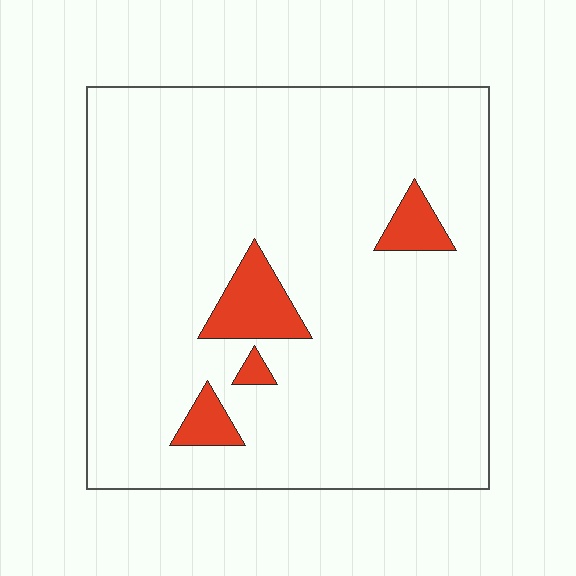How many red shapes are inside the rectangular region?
4.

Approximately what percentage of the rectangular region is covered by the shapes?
Approximately 10%.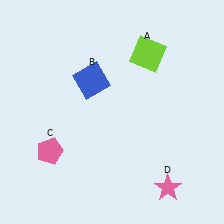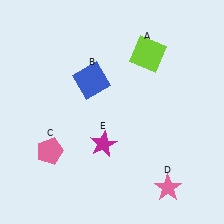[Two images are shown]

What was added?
A magenta star (E) was added in Image 2.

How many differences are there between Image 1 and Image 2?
There is 1 difference between the two images.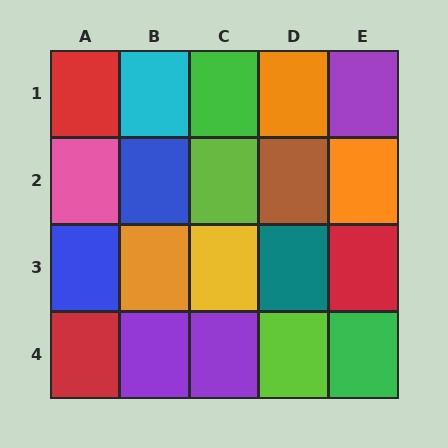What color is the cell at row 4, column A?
Red.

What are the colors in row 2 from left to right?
Pink, blue, lime, brown, orange.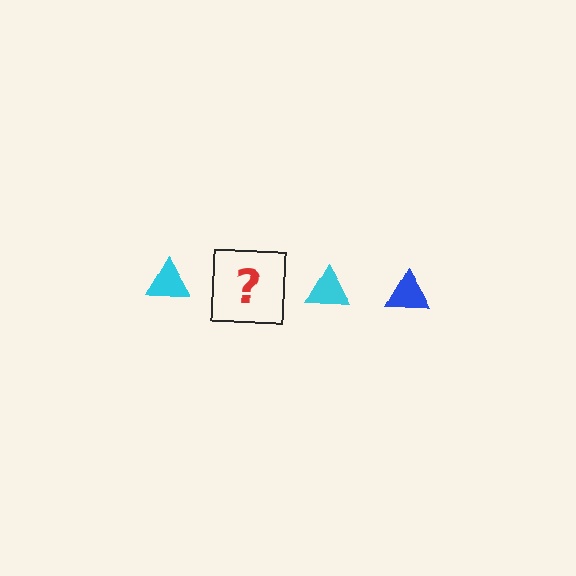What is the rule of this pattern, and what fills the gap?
The rule is that the pattern cycles through cyan, blue triangles. The gap should be filled with a blue triangle.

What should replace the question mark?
The question mark should be replaced with a blue triangle.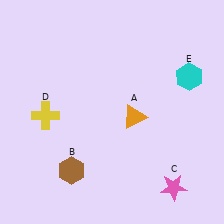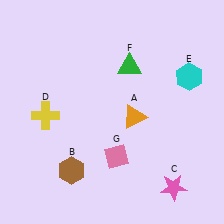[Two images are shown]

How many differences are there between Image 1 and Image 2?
There are 2 differences between the two images.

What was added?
A green triangle (F), a pink diamond (G) were added in Image 2.